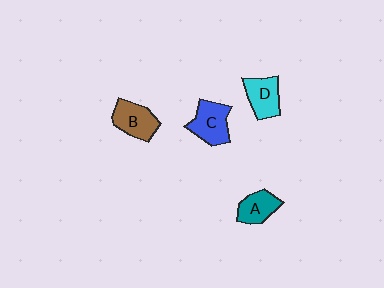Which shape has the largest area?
Shape C (blue).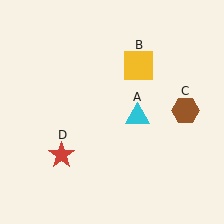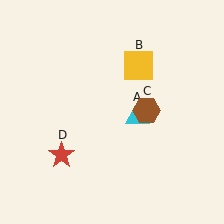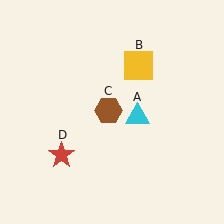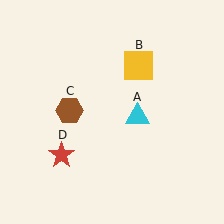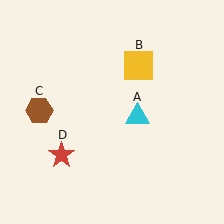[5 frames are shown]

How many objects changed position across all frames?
1 object changed position: brown hexagon (object C).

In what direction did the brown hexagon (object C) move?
The brown hexagon (object C) moved left.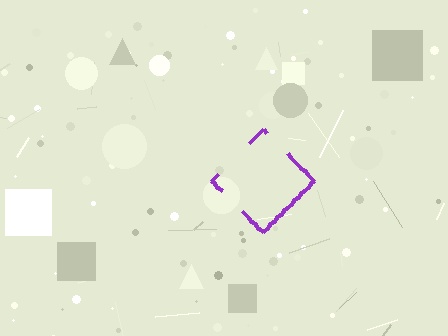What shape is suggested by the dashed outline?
The dashed outline suggests a diamond.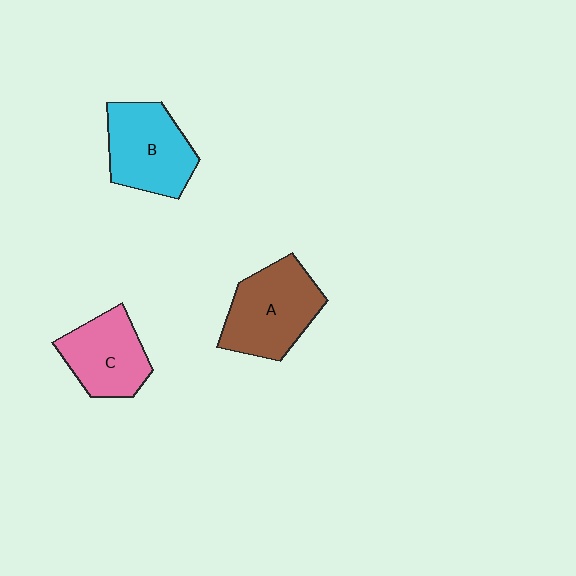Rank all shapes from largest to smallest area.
From largest to smallest: A (brown), B (cyan), C (pink).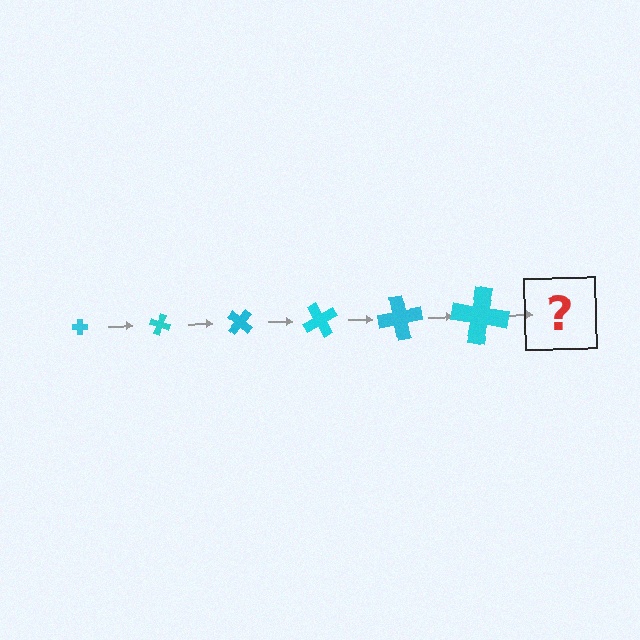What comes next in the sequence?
The next element should be a cross, larger than the previous one and rotated 120 degrees from the start.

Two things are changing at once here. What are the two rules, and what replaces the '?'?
The two rules are that the cross grows larger each step and it rotates 20 degrees each step. The '?' should be a cross, larger than the previous one and rotated 120 degrees from the start.